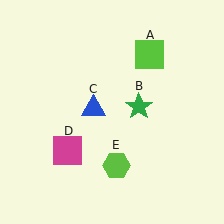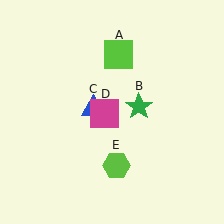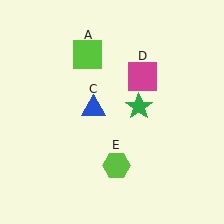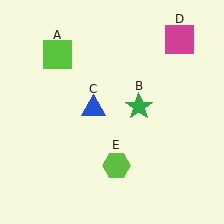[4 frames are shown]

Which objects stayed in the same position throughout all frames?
Green star (object B) and blue triangle (object C) and lime hexagon (object E) remained stationary.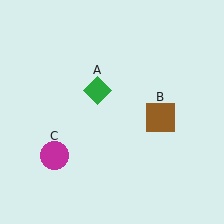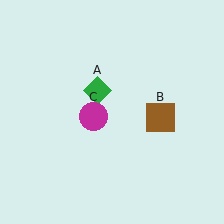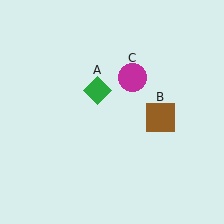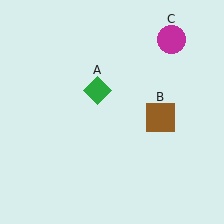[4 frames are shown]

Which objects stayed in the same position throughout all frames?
Green diamond (object A) and brown square (object B) remained stationary.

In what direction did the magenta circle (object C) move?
The magenta circle (object C) moved up and to the right.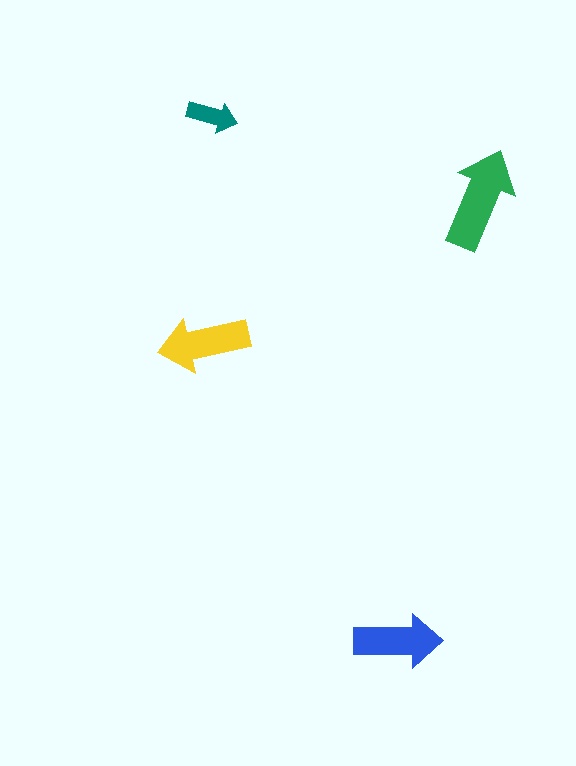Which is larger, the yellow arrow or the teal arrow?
The yellow one.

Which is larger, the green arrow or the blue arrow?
The green one.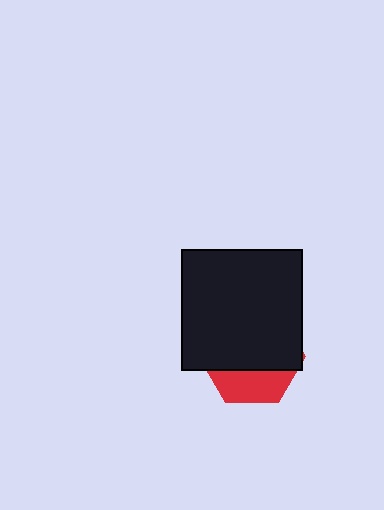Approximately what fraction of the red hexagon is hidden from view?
Roughly 70% of the red hexagon is hidden behind the black square.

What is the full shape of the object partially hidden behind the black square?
The partially hidden object is a red hexagon.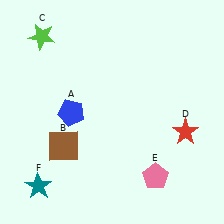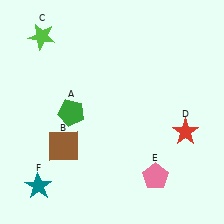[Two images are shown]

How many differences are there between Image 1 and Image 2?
There is 1 difference between the two images.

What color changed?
The pentagon (A) changed from blue in Image 1 to green in Image 2.